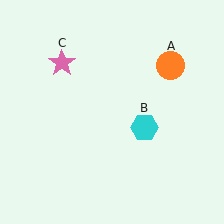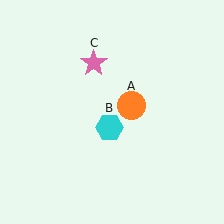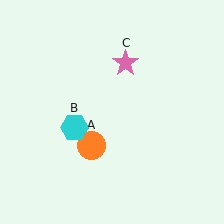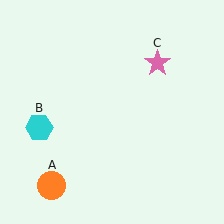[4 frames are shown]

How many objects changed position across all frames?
3 objects changed position: orange circle (object A), cyan hexagon (object B), pink star (object C).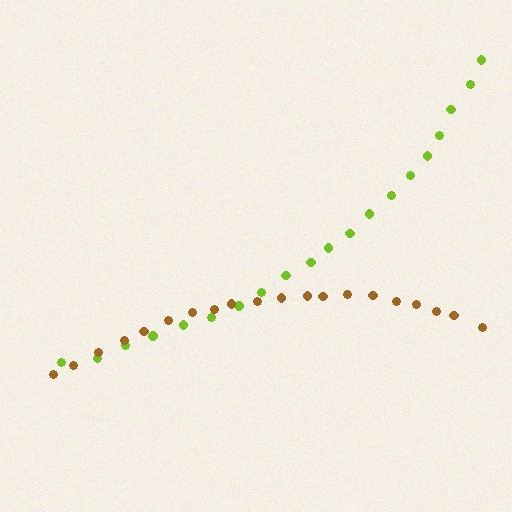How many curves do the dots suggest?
There are 2 distinct paths.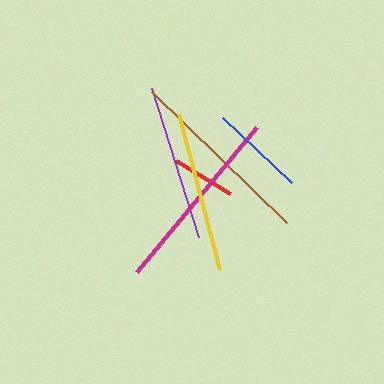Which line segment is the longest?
The brown line is the longest at approximately 189 pixels.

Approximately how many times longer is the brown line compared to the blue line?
The brown line is approximately 2.0 times the length of the blue line.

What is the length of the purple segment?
The purple segment is approximately 157 pixels long.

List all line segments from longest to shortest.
From longest to shortest: brown, magenta, yellow, purple, blue, red.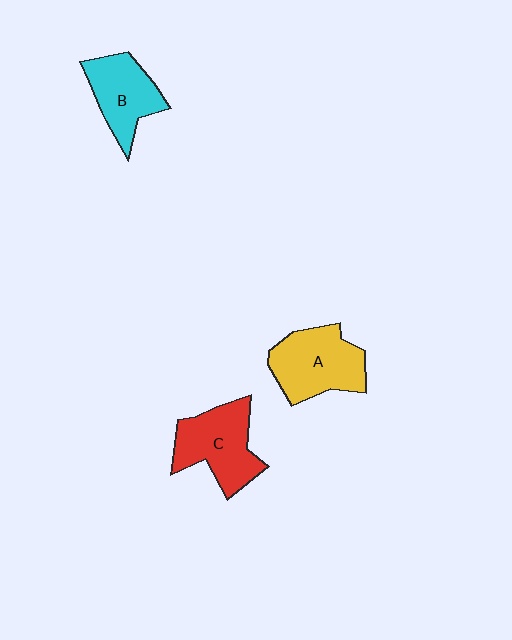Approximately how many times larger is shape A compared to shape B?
Approximately 1.2 times.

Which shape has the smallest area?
Shape B (cyan).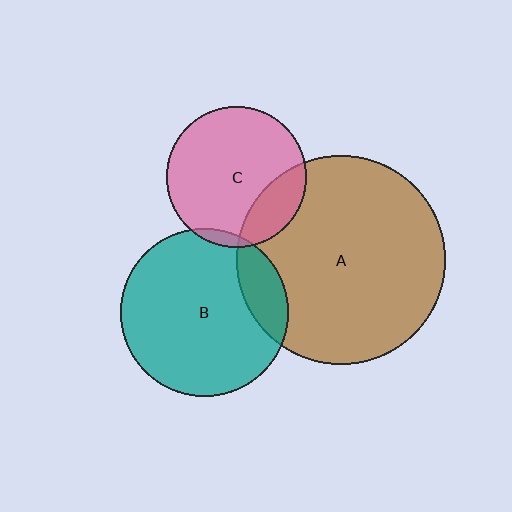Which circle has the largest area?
Circle A (brown).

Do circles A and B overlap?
Yes.